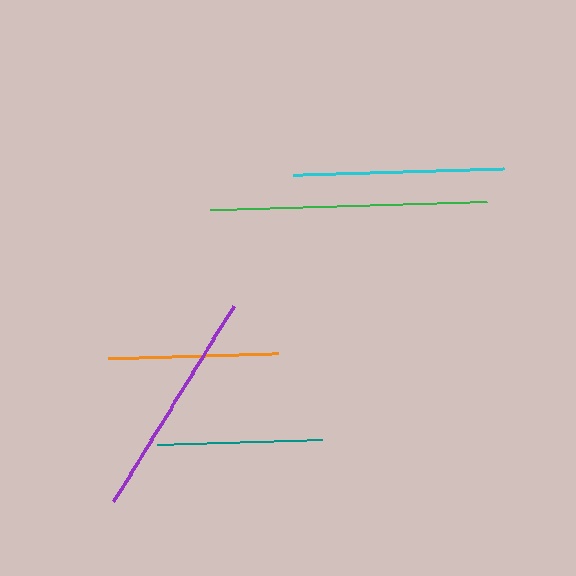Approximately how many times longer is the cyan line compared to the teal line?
The cyan line is approximately 1.3 times the length of the teal line.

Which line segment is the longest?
The green line is the longest at approximately 277 pixels.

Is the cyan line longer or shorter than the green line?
The green line is longer than the cyan line.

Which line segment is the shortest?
The teal line is the shortest at approximately 165 pixels.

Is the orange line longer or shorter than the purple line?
The purple line is longer than the orange line.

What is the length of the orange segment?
The orange segment is approximately 169 pixels long.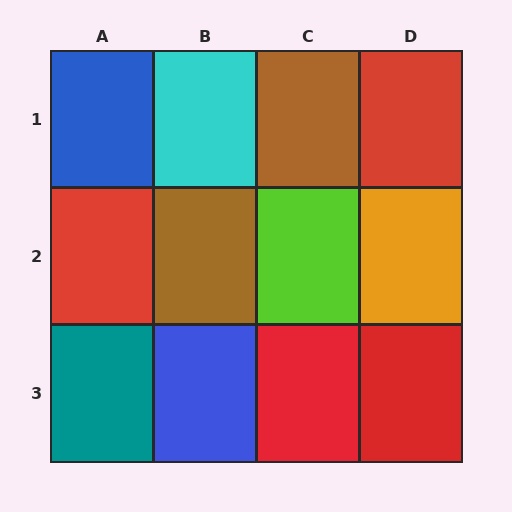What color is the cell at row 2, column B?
Brown.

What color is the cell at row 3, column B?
Blue.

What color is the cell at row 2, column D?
Orange.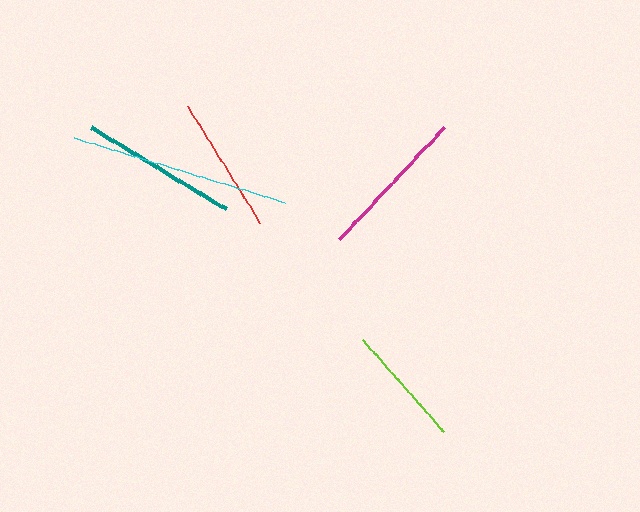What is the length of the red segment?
The red segment is approximately 137 pixels long.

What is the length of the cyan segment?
The cyan segment is approximately 220 pixels long.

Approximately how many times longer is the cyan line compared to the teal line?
The cyan line is approximately 1.4 times the length of the teal line.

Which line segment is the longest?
The cyan line is the longest at approximately 220 pixels.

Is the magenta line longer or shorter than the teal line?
The teal line is longer than the magenta line.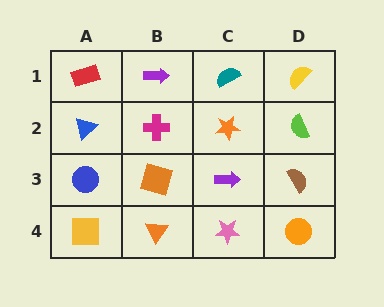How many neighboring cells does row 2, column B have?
4.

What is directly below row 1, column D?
A lime semicircle.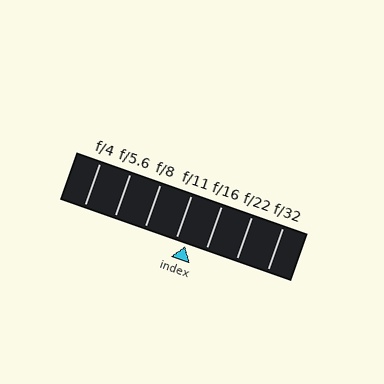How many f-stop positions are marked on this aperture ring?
There are 7 f-stop positions marked.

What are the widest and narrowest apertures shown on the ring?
The widest aperture shown is f/4 and the narrowest is f/32.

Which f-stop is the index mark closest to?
The index mark is closest to f/11.